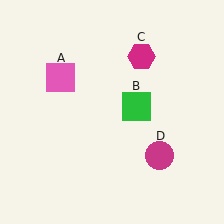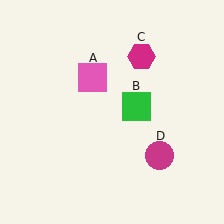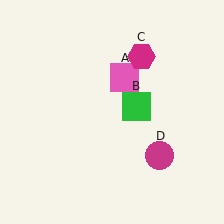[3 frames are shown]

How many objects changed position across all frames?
1 object changed position: pink square (object A).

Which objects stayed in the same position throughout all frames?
Green square (object B) and magenta hexagon (object C) and magenta circle (object D) remained stationary.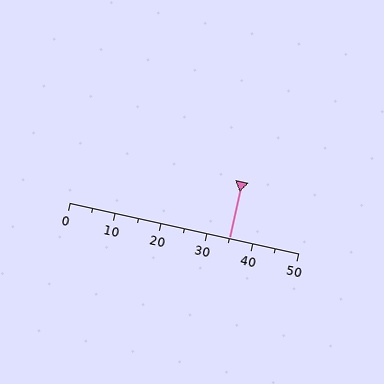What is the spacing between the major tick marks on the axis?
The major ticks are spaced 10 apart.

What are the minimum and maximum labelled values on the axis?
The axis runs from 0 to 50.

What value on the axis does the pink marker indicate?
The marker indicates approximately 35.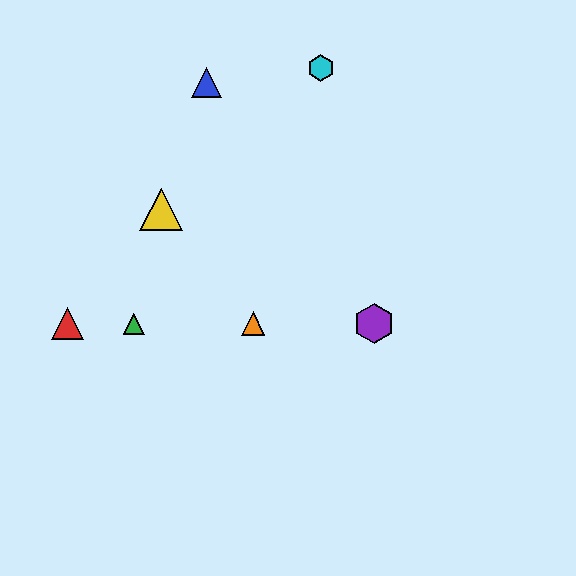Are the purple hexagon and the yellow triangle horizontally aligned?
No, the purple hexagon is at y≈324 and the yellow triangle is at y≈210.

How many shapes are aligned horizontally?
4 shapes (the red triangle, the green triangle, the purple hexagon, the orange triangle) are aligned horizontally.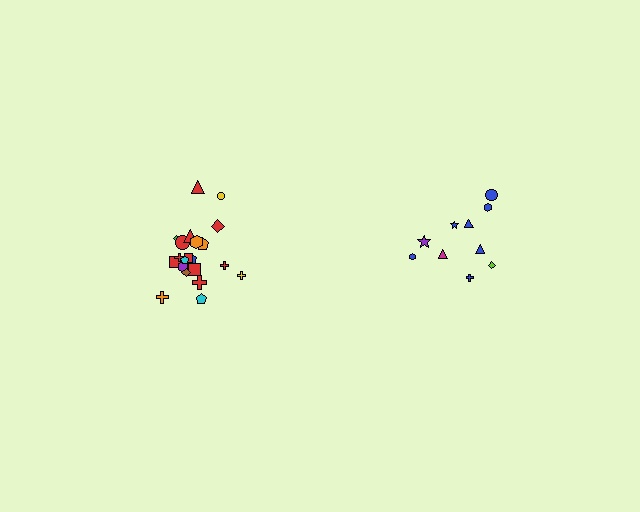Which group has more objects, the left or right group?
The left group.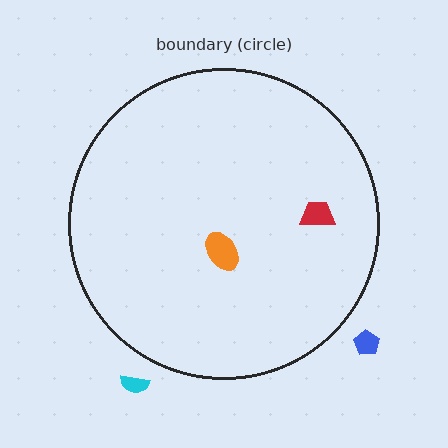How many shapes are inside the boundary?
2 inside, 2 outside.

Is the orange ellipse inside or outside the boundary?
Inside.